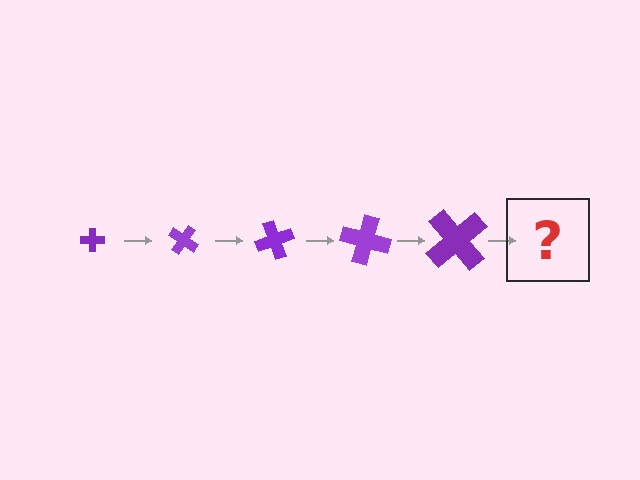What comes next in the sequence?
The next element should be a cross, larger than the previous one and rotated 175 degrees from the start.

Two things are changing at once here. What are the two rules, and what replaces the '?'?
The two rules are that the cross grows larger each step and it rotates 35 degrees each step. The '?' should be a cross, larger than the previous one and rotated 175 degrees from the start.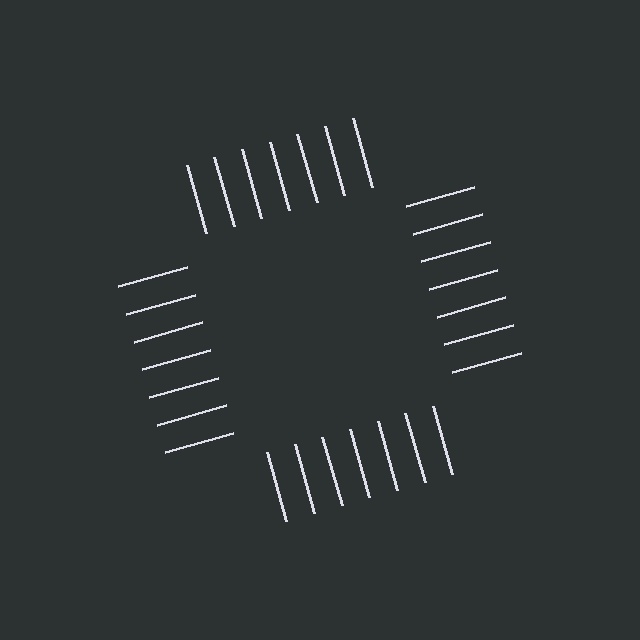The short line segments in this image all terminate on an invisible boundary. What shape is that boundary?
An illusory square — the line segments terminate on its edges but no continuous stroke is drawn.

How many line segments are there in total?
28 — 7 along each of the 4 edges.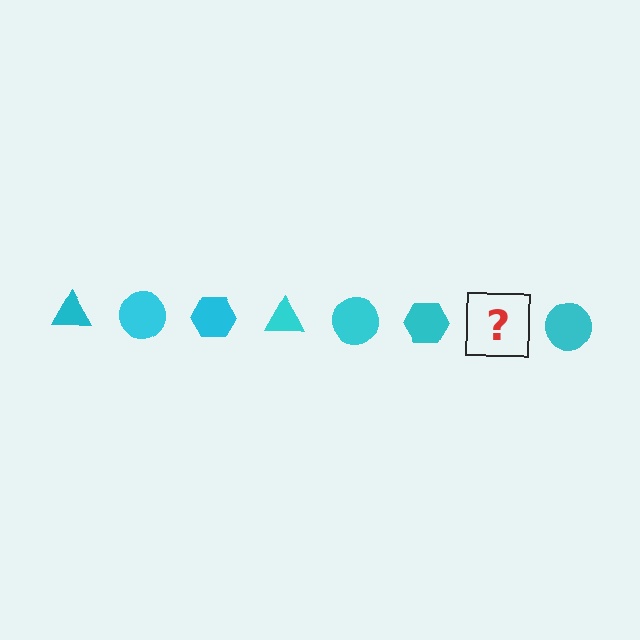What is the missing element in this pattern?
The missing element is a cyan triangle.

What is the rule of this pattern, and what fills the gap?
The rule is that the pattern cycles through triangle, circle, hexagon shapes in cyan. The gap should be filled with a cyan triangle.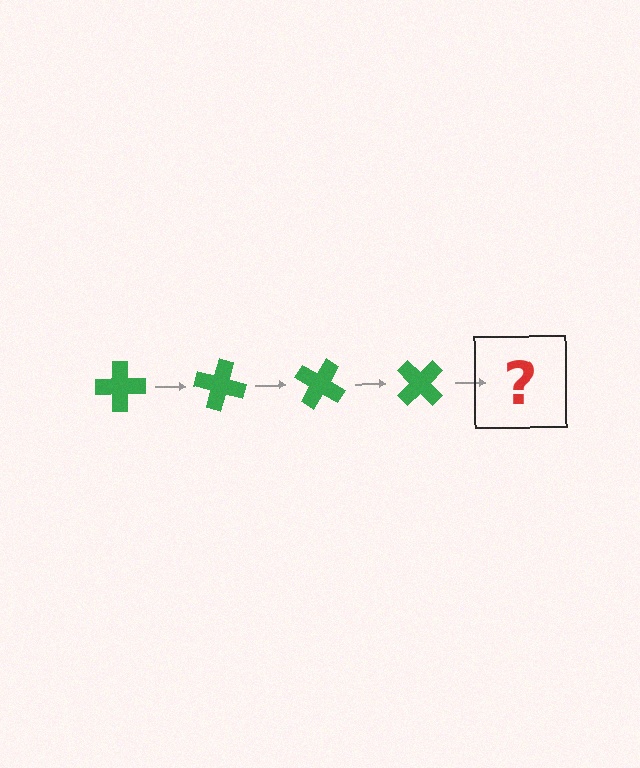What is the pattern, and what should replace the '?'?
The pattern is that the cross rotates 15 degrees each step. The '?' should be a green cross rotated 60 degrees.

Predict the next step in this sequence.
The next step is a green cross rotated 60 degrees.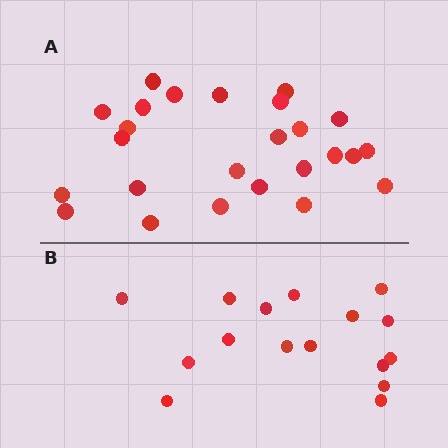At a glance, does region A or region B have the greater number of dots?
Region A (the top region) has more dots.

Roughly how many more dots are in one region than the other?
Region A has roughly 8 or so more dots than region B.